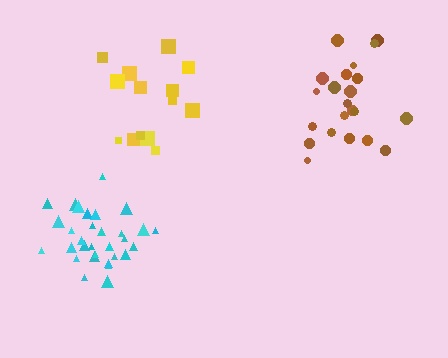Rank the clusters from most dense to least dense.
cyan, yellow, brown.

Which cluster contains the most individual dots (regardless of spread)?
Cyan (31).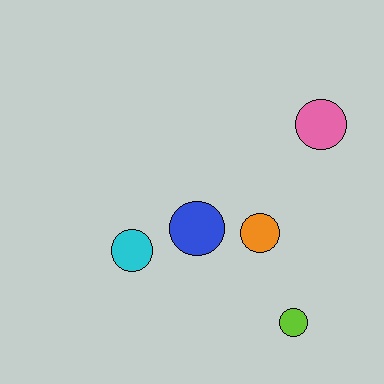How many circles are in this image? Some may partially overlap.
There are 5 circles.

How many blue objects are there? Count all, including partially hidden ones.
There is 1 blue object.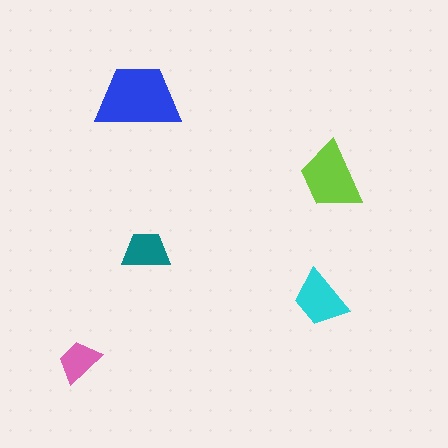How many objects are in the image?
There are 5 objects in the image.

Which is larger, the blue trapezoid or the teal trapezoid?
The blue one.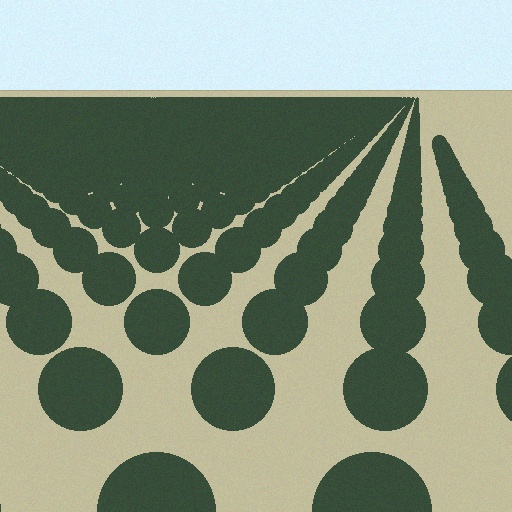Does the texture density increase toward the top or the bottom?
Density increases toward the top.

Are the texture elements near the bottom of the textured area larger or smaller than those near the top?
Larger. Near the bottom, elements are closer to the viewer and appear at a bigger on-screen size.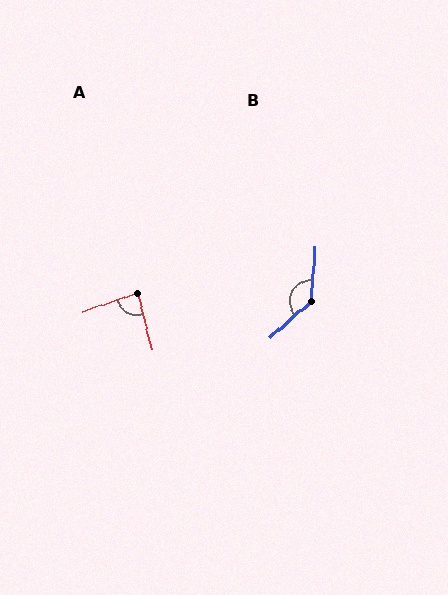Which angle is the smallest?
A, at approximately 85 degrees.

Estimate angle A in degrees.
Approximately 85 degrees.